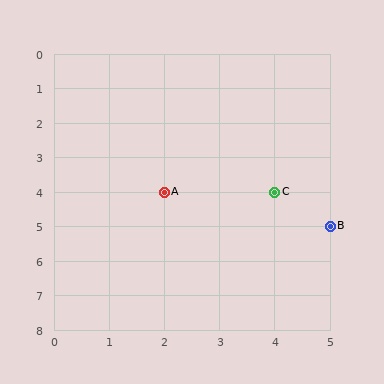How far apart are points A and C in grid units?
Points A and C are 2 columns apart.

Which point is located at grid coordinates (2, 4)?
Point A is at (2, 4).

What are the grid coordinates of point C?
Point C is at grid coordinates (4, 4).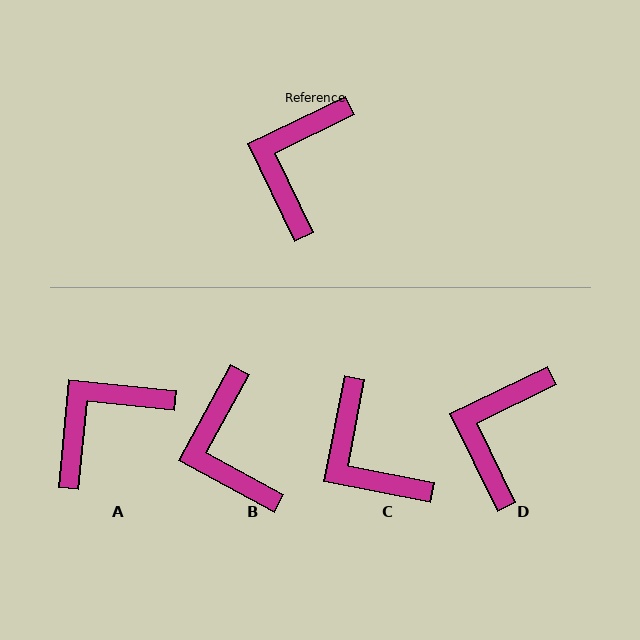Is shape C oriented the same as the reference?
No, it is off by about 53 degrees.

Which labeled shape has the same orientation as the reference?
D.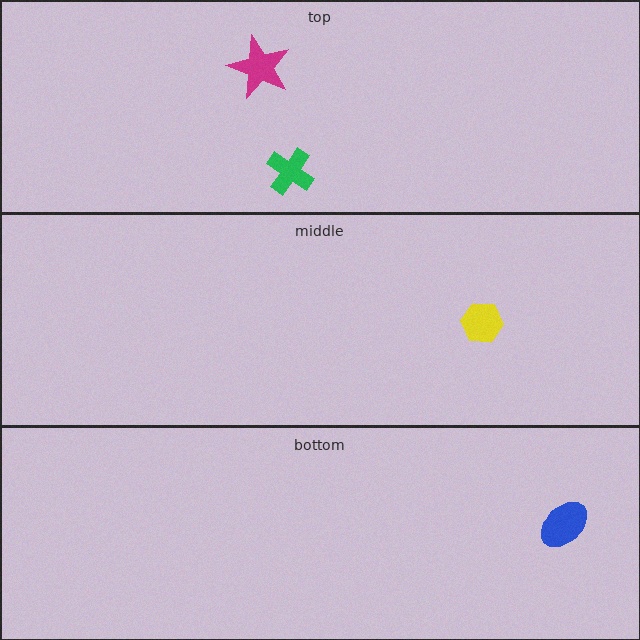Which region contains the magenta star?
The top region.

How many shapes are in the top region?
2.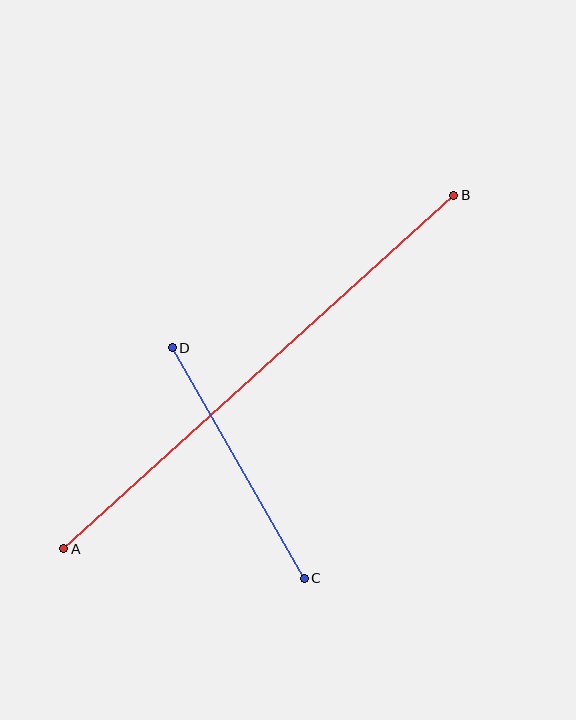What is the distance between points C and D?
The distance is approximately 266 pixels.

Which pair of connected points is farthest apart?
Points A and B are farthest apart.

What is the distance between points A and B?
The distance is approximately 527 pixels.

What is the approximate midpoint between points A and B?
The midpoint is at approximately (259, 372) pixels.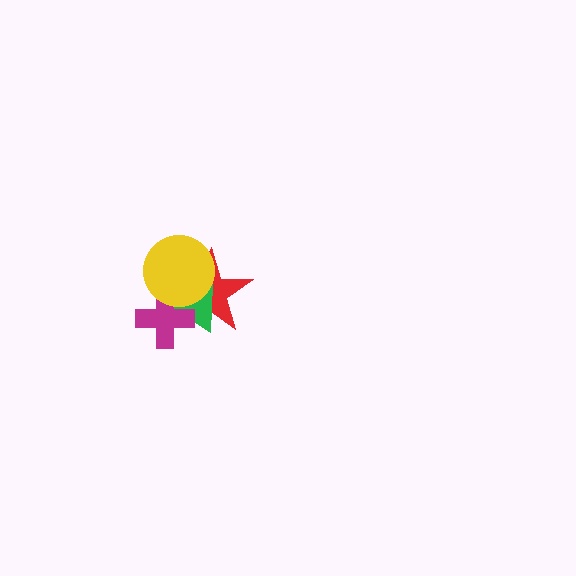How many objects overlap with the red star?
3 objects overlap with the red star.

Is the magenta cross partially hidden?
Yes, it is partially covered by another shape.